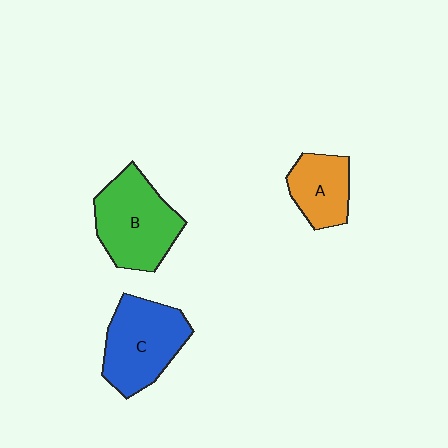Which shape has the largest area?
Shape B (green).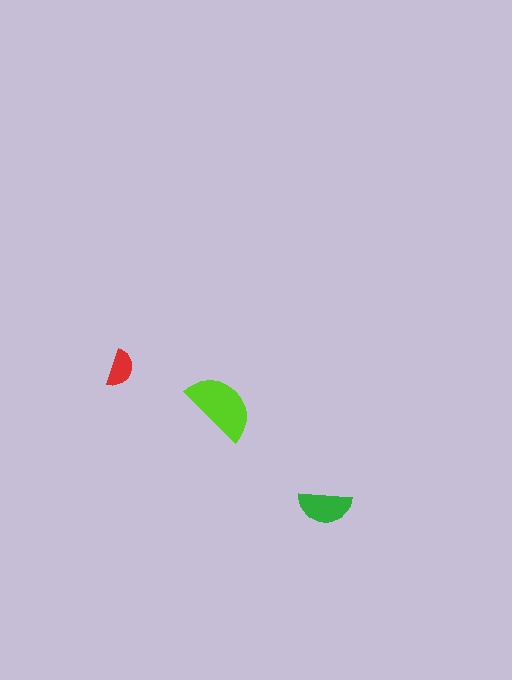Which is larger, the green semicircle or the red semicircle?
The green one.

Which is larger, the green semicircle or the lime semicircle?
The lime one.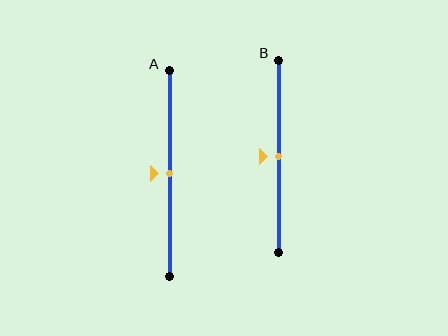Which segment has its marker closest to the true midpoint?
Segment A has its marker closest to the true midpoint.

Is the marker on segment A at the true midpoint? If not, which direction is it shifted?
Yes, the marker on segment A is at the true midpoint.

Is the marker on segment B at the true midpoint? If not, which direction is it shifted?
Yes, the marker on segment B is at the true midpoint.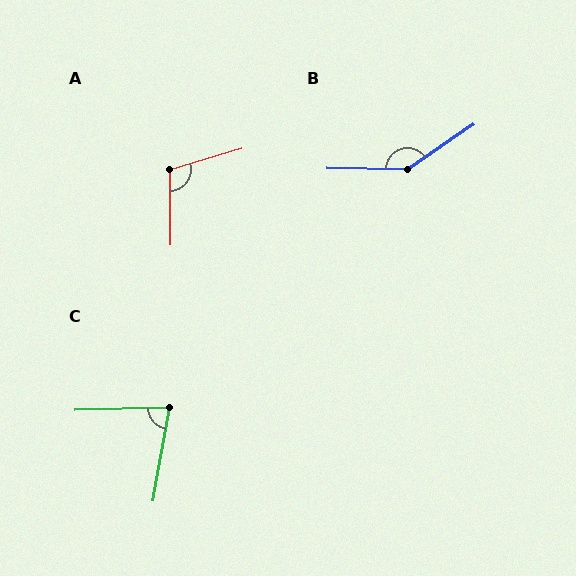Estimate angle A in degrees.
Approximately 106 degrees.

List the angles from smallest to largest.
C (79°), A (106°), B (144°).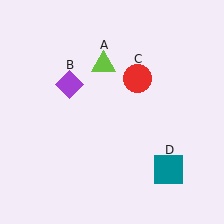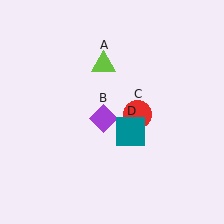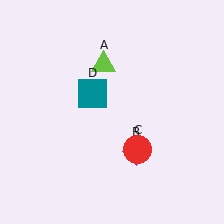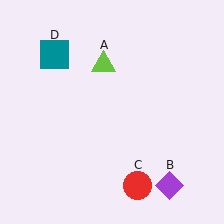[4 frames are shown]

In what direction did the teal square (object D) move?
The teal square (object D) moved up and to the left.